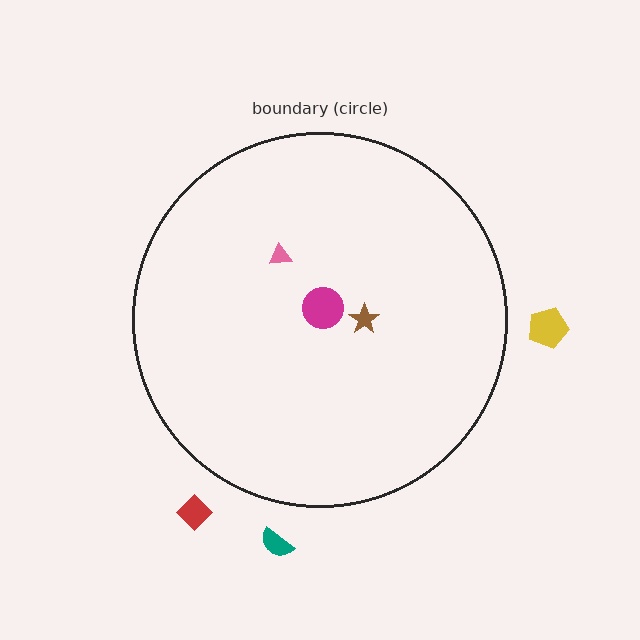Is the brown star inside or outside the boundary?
Inside.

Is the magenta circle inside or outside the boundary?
Inside.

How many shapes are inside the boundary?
3 inside, 3 outside.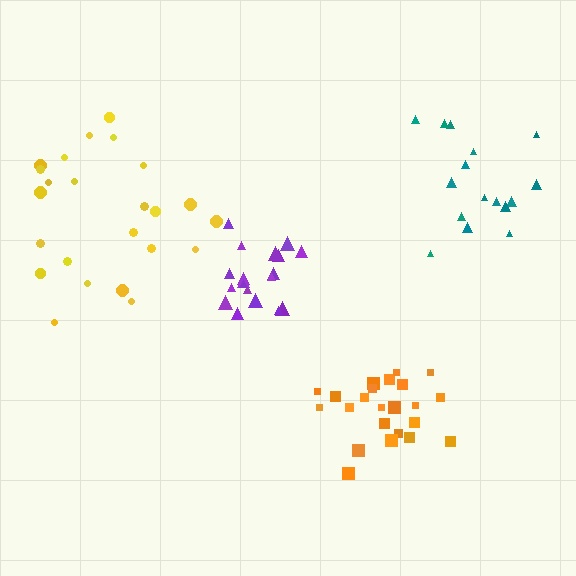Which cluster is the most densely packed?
Purple.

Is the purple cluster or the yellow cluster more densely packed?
Purple.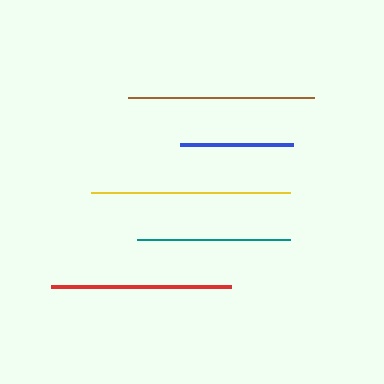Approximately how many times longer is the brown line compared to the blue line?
The brown line is approximately 1.6 times the length of the blue line.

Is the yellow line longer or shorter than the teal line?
The yellow line is longer than the teal line.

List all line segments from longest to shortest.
From longest to shortest: yellow, brown, red, teal, blue.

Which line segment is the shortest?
The blue line is the shortest at approximately 113 pixels.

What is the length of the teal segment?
The teal segment is approximately 153 pixels long.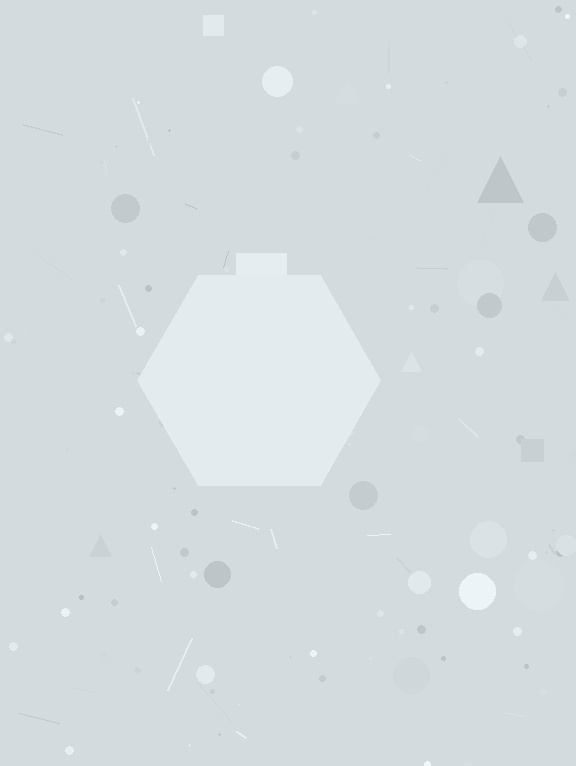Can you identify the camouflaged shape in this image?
The camouflaged shape is a hexagon.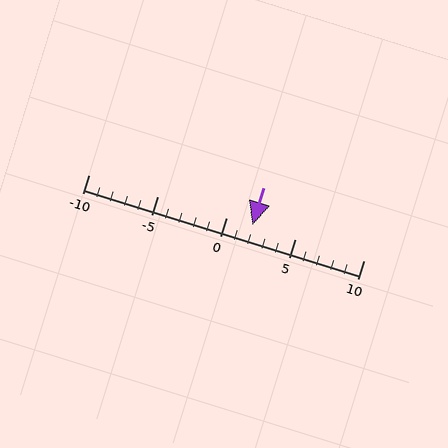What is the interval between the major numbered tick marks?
The major tick marks are spaced 5 units apart.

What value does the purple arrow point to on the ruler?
The purple arrow points to approximately 2.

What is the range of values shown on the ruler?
The ruler shows values from -10 to 10.